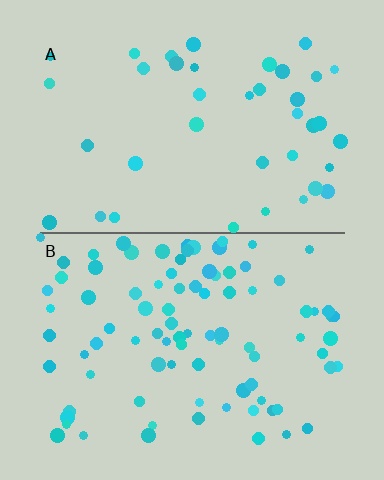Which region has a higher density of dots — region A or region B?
B (the bottom).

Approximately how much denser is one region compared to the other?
Approximately 2.2× — region B over region A.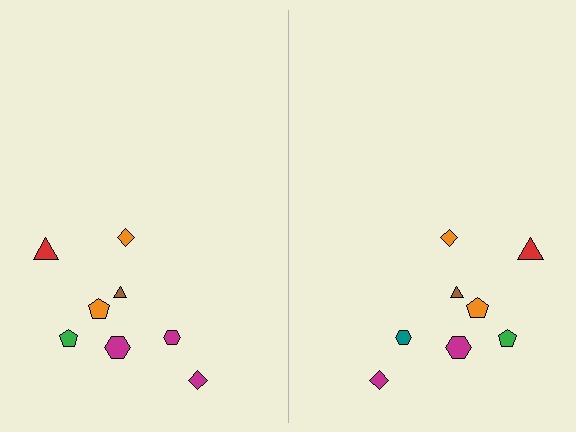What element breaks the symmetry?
The teal hexagon on the right side breaks the symmetry — its mirror counterpart is magenta.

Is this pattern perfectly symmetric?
No, the pattern is not perfectly symmetric. The teal hexagon on the right side breaks the symmetry — its mirror counterpart is magenta.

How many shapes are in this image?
There are 16 shapes in this image.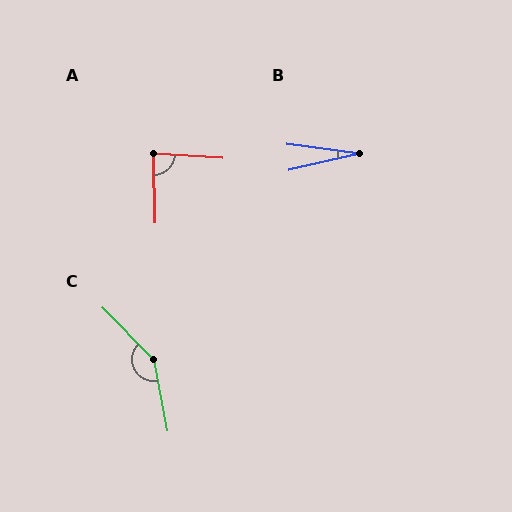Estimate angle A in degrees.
Approximately 85 degrees.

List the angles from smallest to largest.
B (21°), A (85°), C (146°).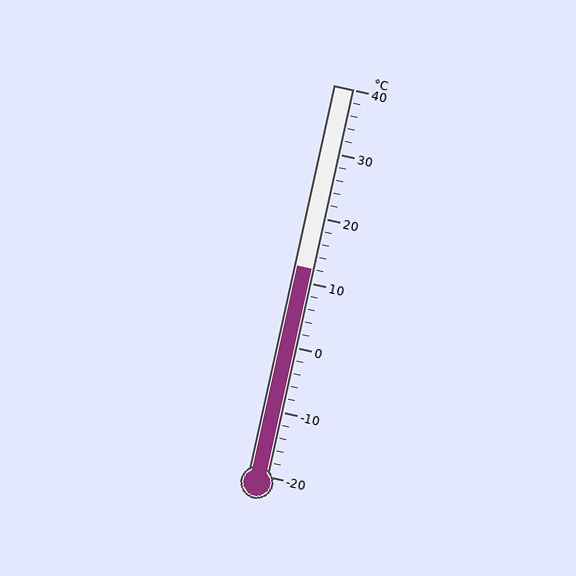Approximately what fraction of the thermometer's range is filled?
The thermometer is filled to approximately 55% of its range.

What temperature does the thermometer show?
The thermometer shows approximately 12°C.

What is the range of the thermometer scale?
The thermometer scale ranges from -20°C to 40°C.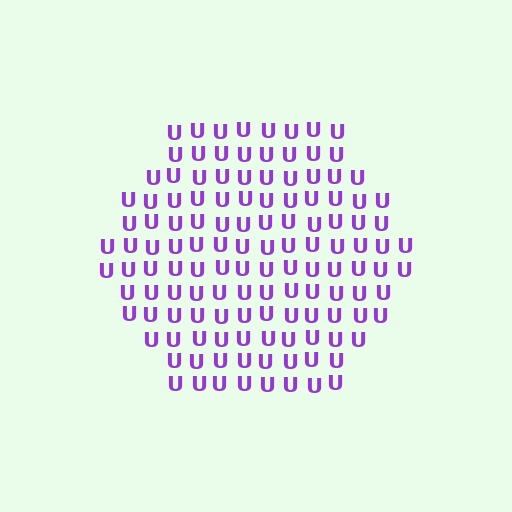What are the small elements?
The small elements are letter U's.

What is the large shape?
The large shape is a hexagon.